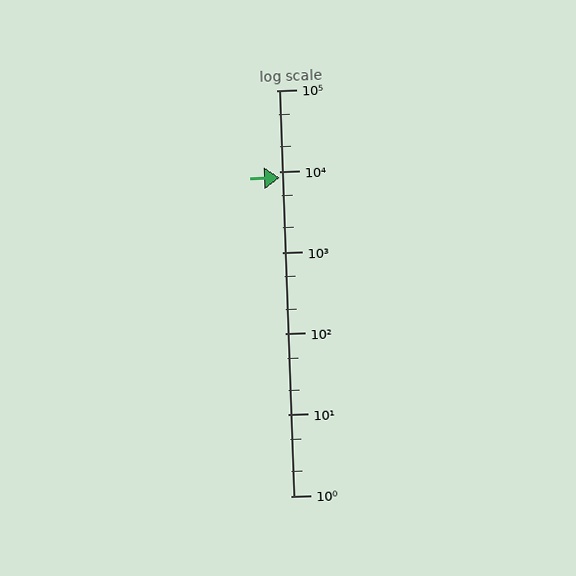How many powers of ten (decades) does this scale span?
The scale spans 5 decades, from 1 to 100000.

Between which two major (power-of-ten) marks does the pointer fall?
The pointer is between 1000 and 10000.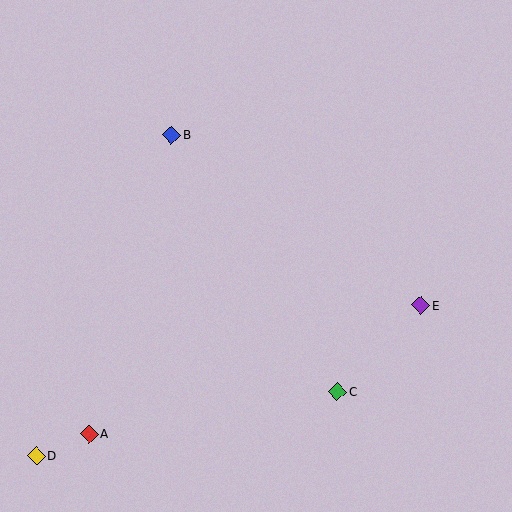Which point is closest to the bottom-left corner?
Point D is closest to the bottom-left corner.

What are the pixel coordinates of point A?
Point A is at (89, 434).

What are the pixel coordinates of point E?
Point E is at (421, 305).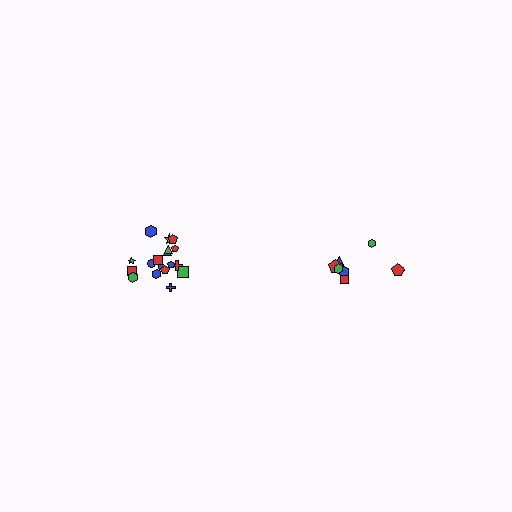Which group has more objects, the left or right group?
The left group.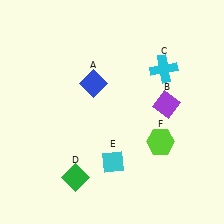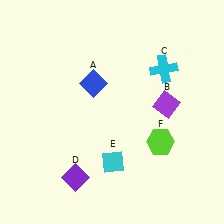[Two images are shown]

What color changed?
The diamond (D) changed from green in Image 1 to purple in Image 2.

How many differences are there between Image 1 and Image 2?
There is 1 difference between the two images.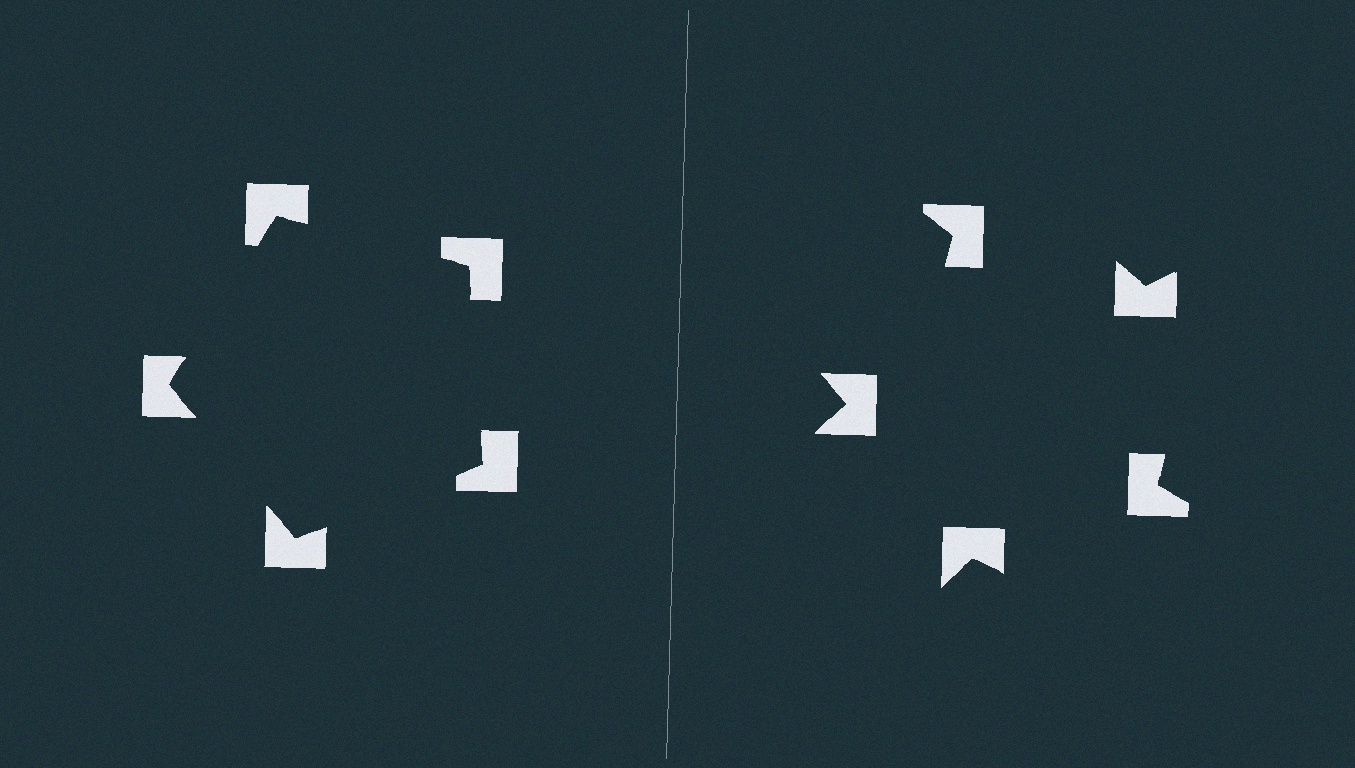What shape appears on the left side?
An illusory pentagon.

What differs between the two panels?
The notched squares are positioned identically on both sides; only the wedge orientations differ. On the left they align to a pentagon; on the right they are misaligned.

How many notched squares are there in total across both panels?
10 — 5 on each side.